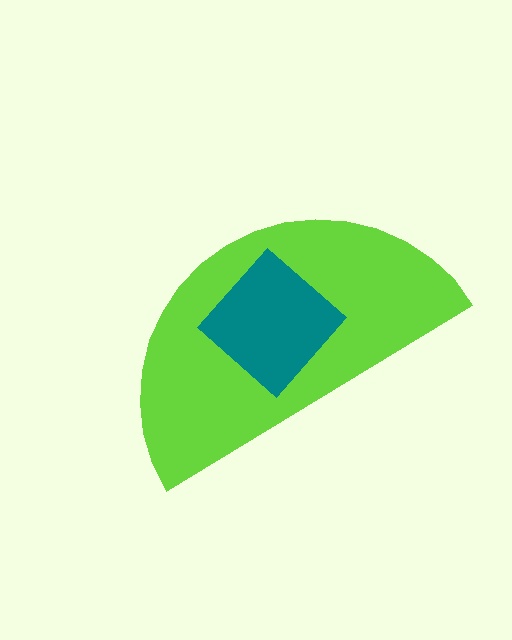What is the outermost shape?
The lime semicircle.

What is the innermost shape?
The teal diamond.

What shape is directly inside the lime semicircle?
The teal diamond.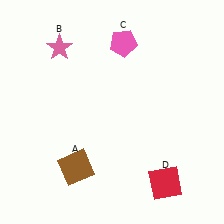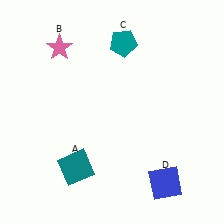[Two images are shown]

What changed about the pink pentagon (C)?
In Image 1, C is pink. In Image 2, it changed to teal.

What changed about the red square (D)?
In Image 1, D is red. In Image 2, it changed to blue.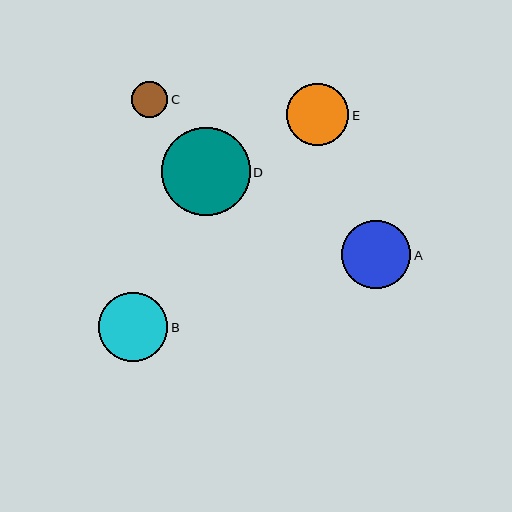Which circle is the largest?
Circle D is the largest with a size of approximately 89 pixels.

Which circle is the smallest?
Circle C is the smallest with a size of approximately 36 pixels.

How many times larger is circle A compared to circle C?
Circle A is approximately 1.9 times the size of circle C.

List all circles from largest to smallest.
From largest to smallest: D, B, A, E, C.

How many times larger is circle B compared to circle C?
Circle B is approximately 1.9 times the size of circle C.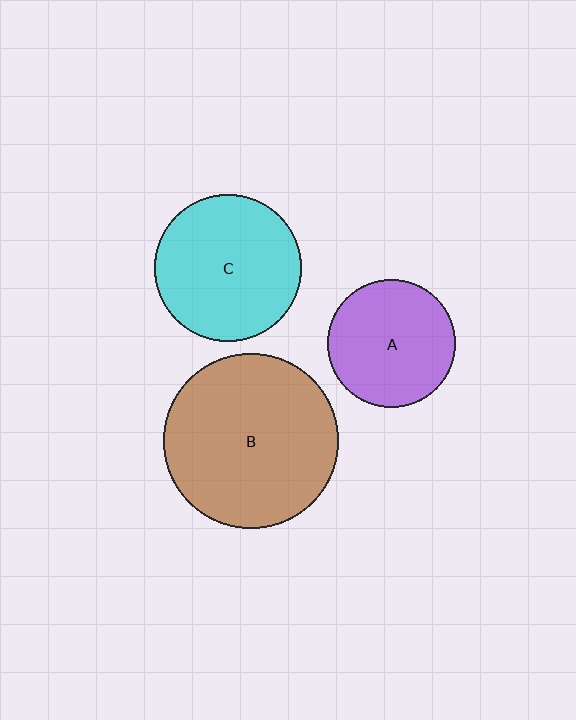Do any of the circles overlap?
No, none of the circles overlap.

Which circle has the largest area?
Circle B (brown).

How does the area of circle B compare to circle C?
Approximately 1.4 times.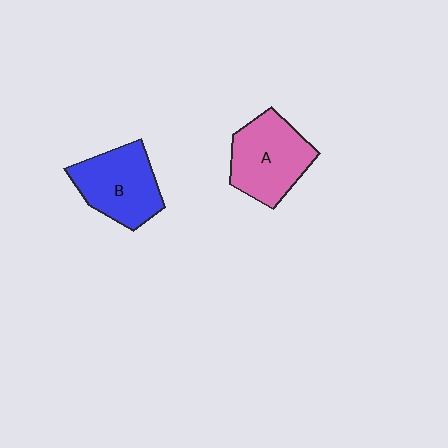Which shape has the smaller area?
Shape B (blue).